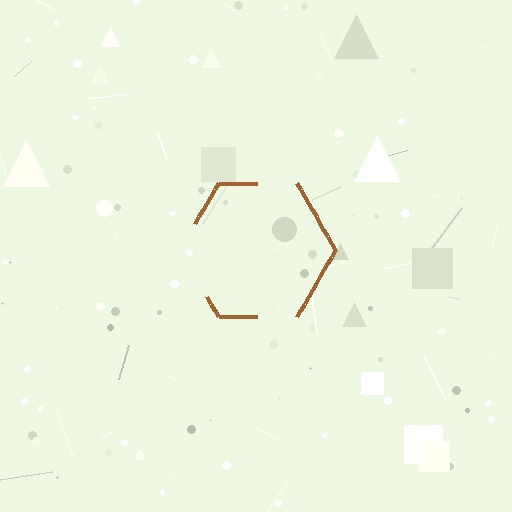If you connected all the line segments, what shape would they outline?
They would outline a hexagon.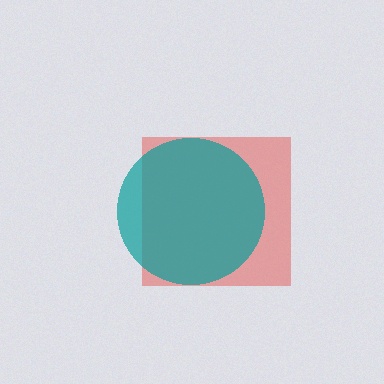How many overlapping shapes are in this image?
There are 2 overlapping shapes in the image.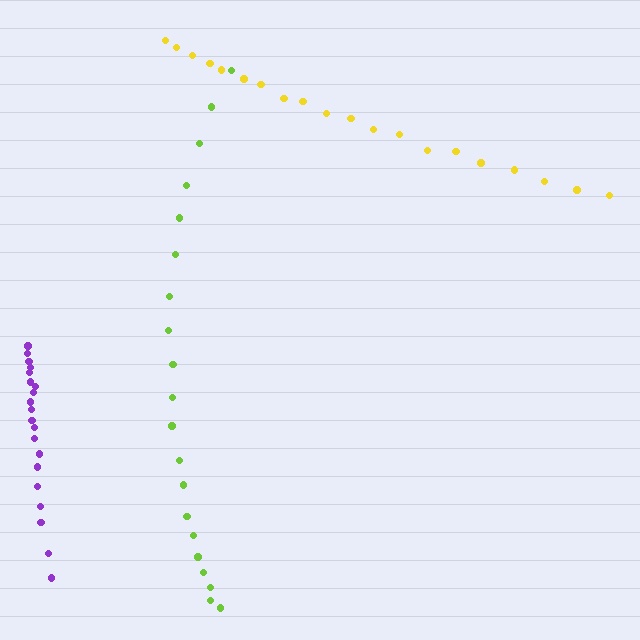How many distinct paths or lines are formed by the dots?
There are 3 distinct paths.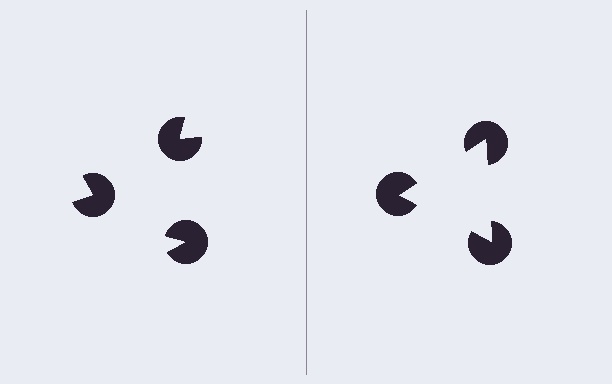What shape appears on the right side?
An illusory triangle.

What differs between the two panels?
The pac-man discs are positioned identically on both sides; only the wedge orientations differ. On the right they align to a triangle; on the left they are misaligned.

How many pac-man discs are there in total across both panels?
6 — 3 on each side.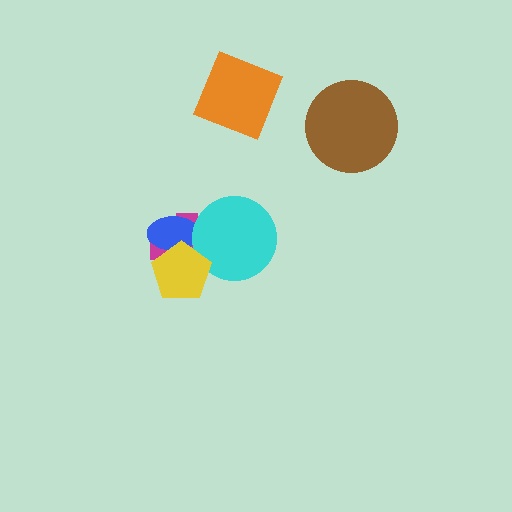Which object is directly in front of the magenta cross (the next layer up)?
The blue ellipse is directly in front of the magenta cross.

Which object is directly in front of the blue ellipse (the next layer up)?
The cyan circle is directly in front of the blue ellipse.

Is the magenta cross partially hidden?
Yes, it is partially covered by another shape.